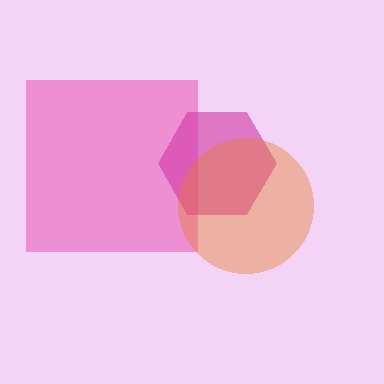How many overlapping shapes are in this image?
There are 3 overlapping shapes in the image.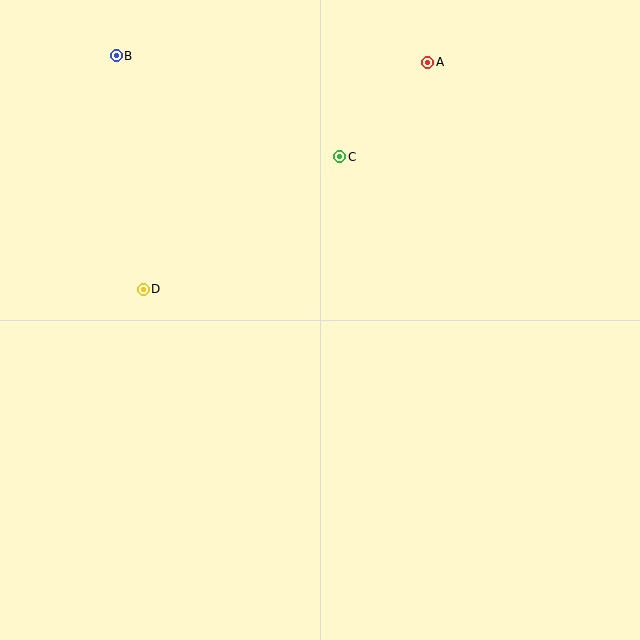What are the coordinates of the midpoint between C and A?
The midpoint between C and A is at (384, 109).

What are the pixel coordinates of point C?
Point C is at (340, 157).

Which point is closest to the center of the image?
Point C at (340, 157) is closest to the center.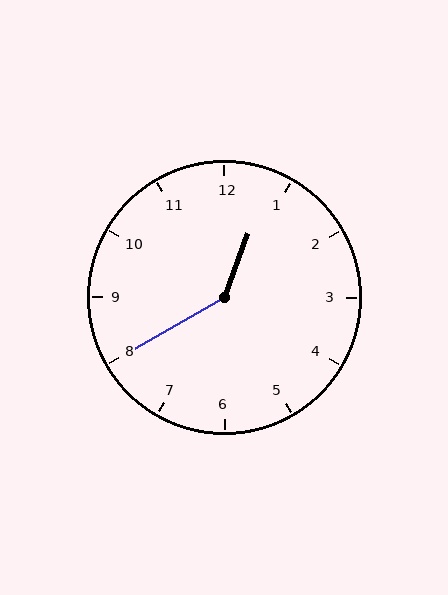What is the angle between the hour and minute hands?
Approximately 140 degrees.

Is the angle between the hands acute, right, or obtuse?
It is obtuse.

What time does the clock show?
12:40.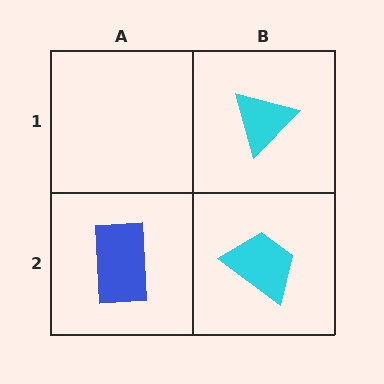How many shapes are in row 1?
1 shape.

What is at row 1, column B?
A cyan triangle.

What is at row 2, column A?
A blue rectangle.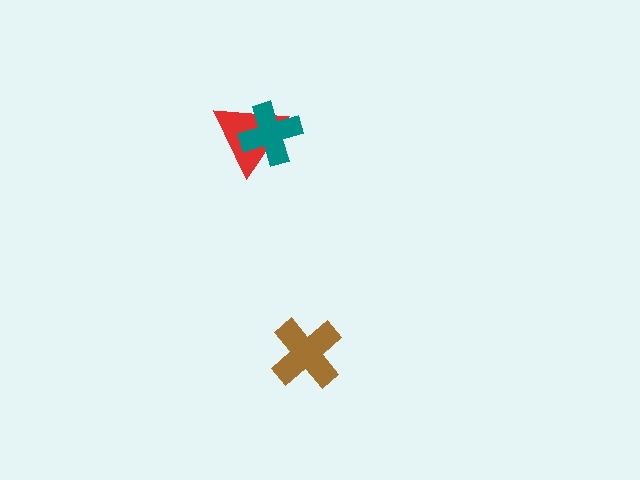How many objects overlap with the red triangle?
1 object overlaps with the red triangle.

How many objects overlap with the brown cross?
0 objects overlap with the brown cross.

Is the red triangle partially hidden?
Yes, it is partially covered by another shape.